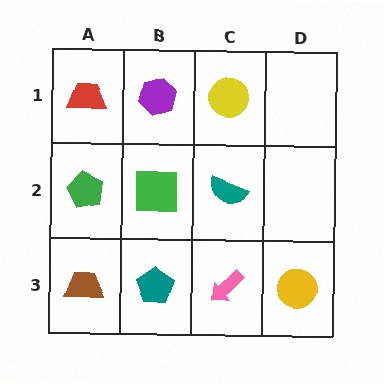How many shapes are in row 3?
4 shapes.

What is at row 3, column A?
A brown trapezoid.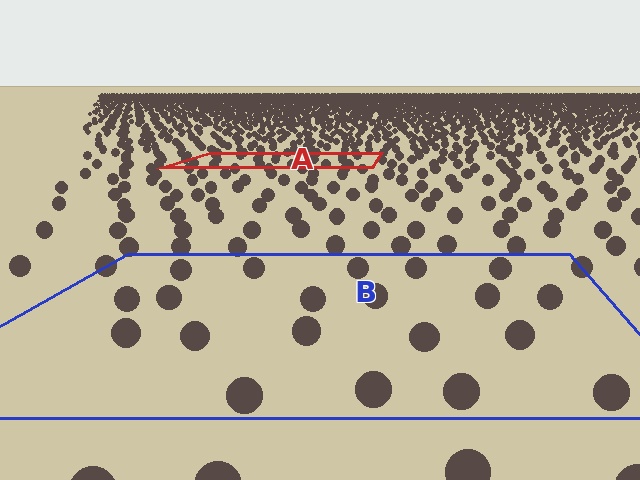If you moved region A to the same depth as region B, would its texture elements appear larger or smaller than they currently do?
They would appear larger. At a closer depth, the same texture elements are projected at a bigger on-screen size.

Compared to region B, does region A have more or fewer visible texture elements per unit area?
Region A has more texture elements per unit area — they are packed more densely because it is farther away.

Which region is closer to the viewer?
Region B is closer. The texture elements there are larger and more spread out.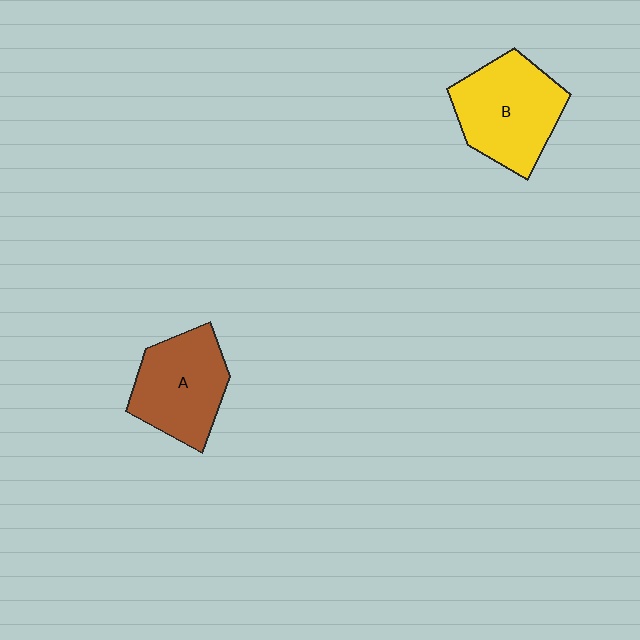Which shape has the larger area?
Shape B (yellow).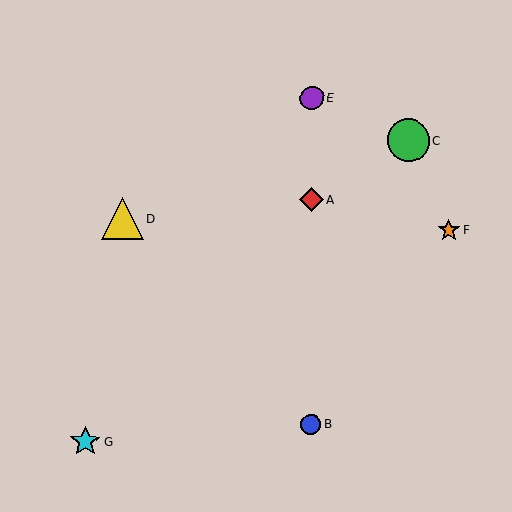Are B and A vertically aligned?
Yes, both are at x≈311.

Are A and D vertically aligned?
No, A is at x≈312 and D is at x≈122.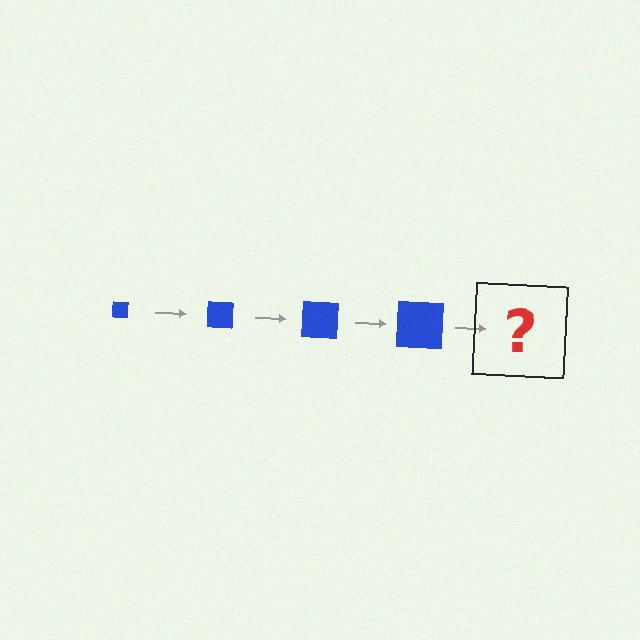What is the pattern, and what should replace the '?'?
The pattern is that the square gets progressively larger each step. The '?' should be a blue square, larger than the previous one.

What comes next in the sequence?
The next element should be a blue square, larger than the previous one.